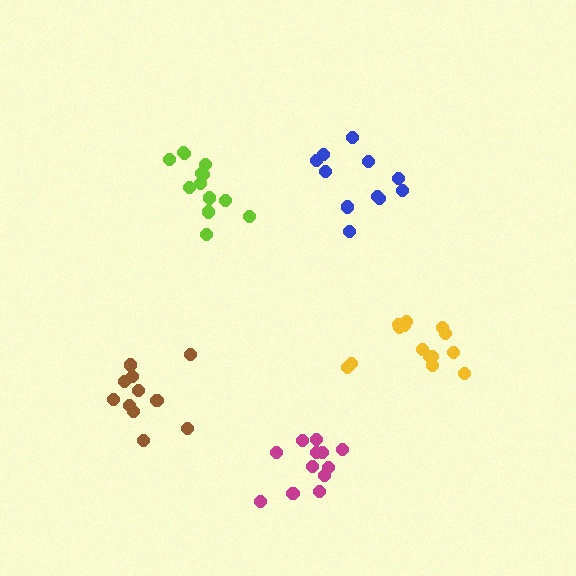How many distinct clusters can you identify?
There are 5 distinct clusters.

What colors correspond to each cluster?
The clusters are colored: yellow, blue, brown, lime, magenta.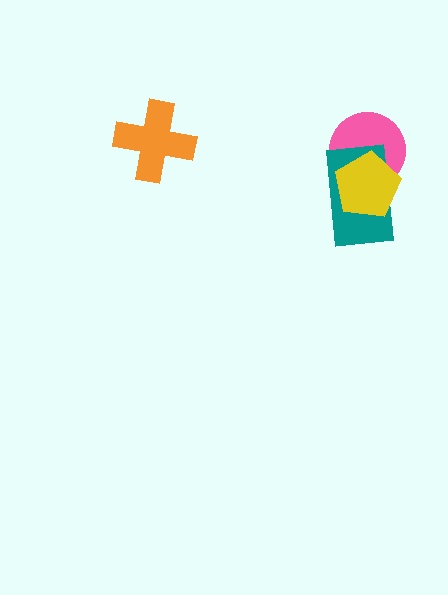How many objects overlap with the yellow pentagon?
2 objects overlap with the yellow pentagon.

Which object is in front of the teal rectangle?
The yellow pentagon is in front of the teal rectangle.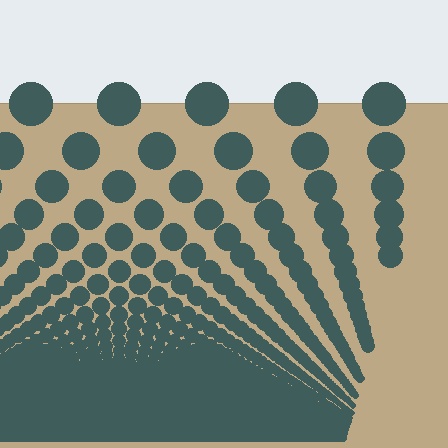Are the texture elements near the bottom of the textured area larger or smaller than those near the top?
Smaller. The gradient is inverted — elements near the bottom are smaller and denser.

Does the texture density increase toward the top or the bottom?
Density increases toward the bottom.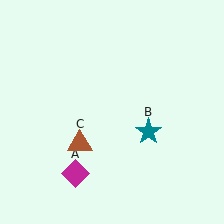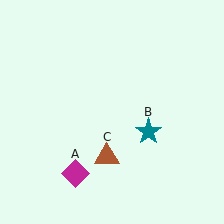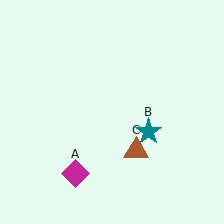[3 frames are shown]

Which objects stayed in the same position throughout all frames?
Magenta diamond (object A) and teal star (object B) remained stationary.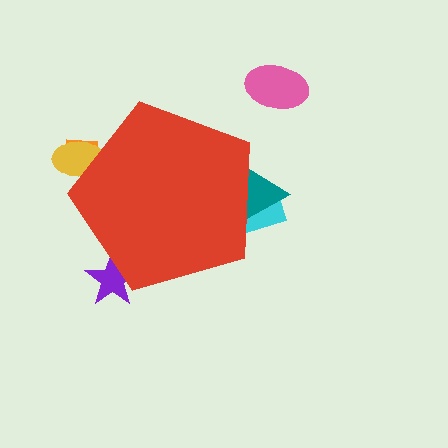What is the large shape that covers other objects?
A red pentagon.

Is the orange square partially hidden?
Yes, the orange square is partially hidden behind the red pentagon.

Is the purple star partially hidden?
Yes, the purple star is partially hidden behind the red pentagon.